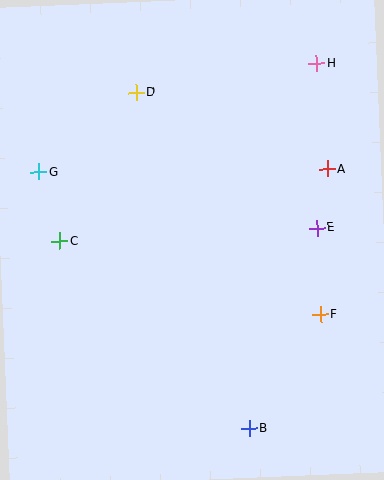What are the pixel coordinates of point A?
Point A is at (327, 169).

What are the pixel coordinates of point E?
Point E is at (317, 228).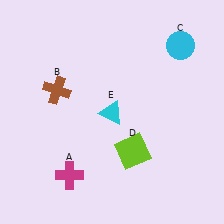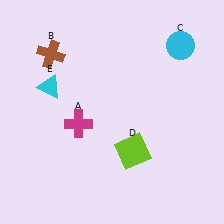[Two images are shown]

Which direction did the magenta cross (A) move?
The magenta cross (A) moved up.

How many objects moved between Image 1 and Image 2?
3 objects moved between the two images.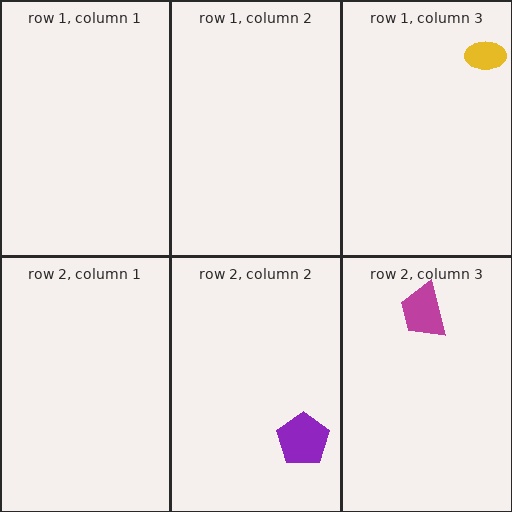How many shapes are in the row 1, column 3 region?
1.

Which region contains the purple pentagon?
The row 2, column 2 region.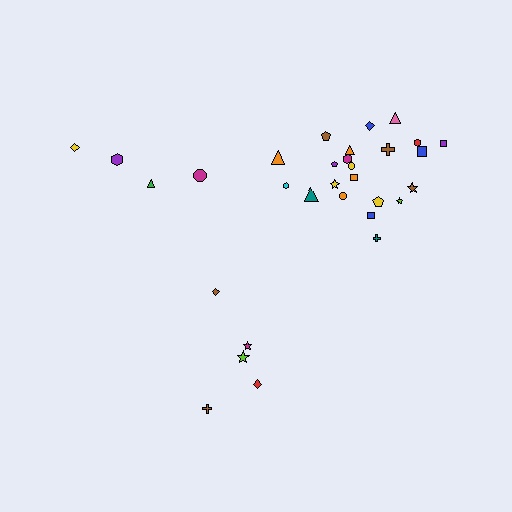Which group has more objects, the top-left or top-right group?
The top-right group.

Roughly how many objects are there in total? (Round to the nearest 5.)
Roughly 30 objects in total.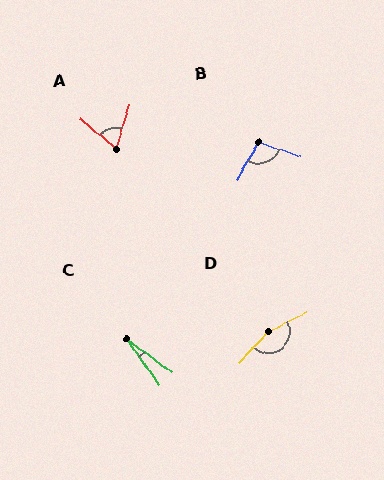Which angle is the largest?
D, at approximately 159 degrees.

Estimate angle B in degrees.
Approximately 100 degrees.